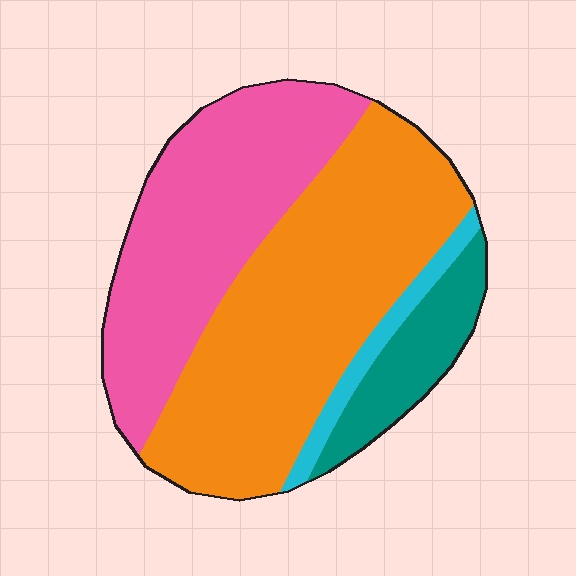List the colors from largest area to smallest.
From largest to smallest: orange, pink, teal, cyan.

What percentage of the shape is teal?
Teal covers 11% of the shape.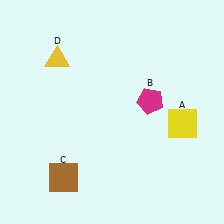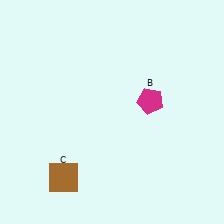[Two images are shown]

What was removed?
The yellow square (A), the yellow triangle (D) were removed in Image 2.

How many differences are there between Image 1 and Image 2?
There are 2 differences between the two images.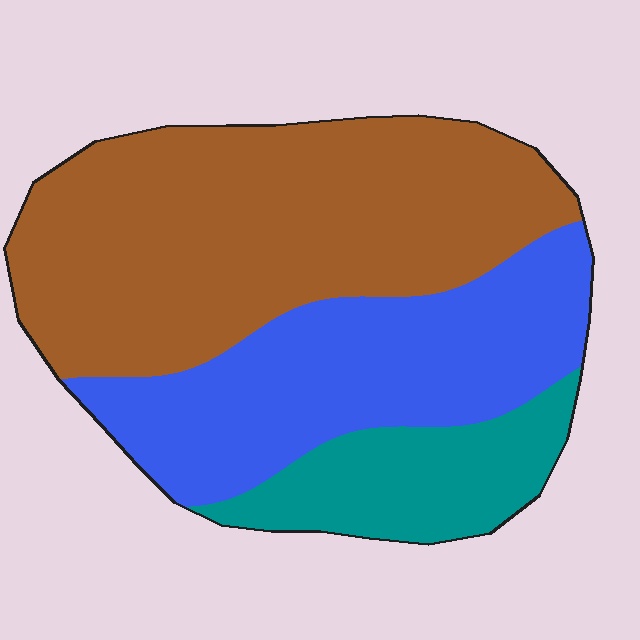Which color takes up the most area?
Brown, at roughly 50%.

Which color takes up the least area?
Teal, at roughly 15%.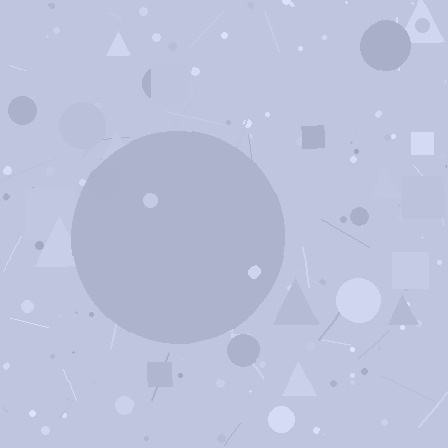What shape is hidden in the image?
A circle is hidden in the image.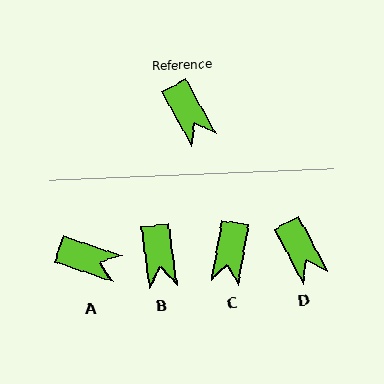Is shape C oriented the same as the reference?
No, it is off by about 38 degrees.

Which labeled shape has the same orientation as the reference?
D.